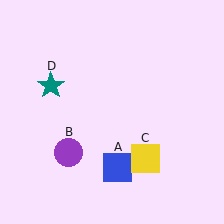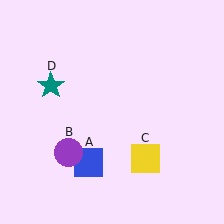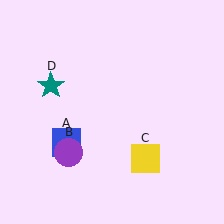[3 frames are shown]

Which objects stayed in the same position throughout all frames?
Purple circle (object B) and yellow square (object C) and teal star (object D) remained stationary.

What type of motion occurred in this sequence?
The blue square (object A) rotated clockwise around the center of the scene.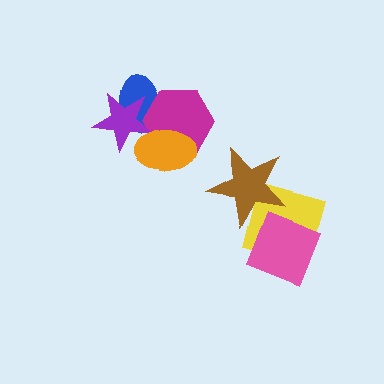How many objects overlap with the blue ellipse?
3 objects overlap with the blue ellipse.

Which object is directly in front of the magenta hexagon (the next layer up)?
The purple star is directly in front of the magenta hexagon.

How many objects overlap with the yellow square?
2 objects overlap with the yellow square.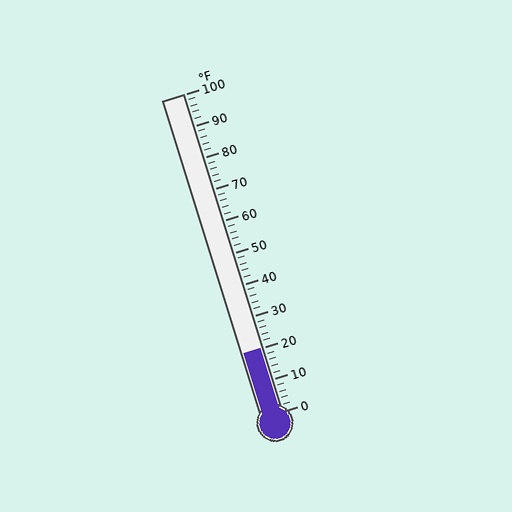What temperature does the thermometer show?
The thermometer shows approximately 20°F.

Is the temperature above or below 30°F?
The temperature is below 30°F.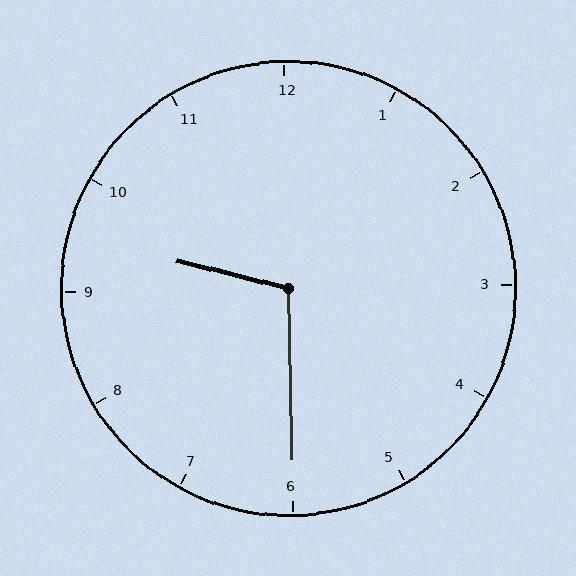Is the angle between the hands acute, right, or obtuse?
It is obtuse.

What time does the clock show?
9:30.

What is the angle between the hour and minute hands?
Approximately 105 degrees.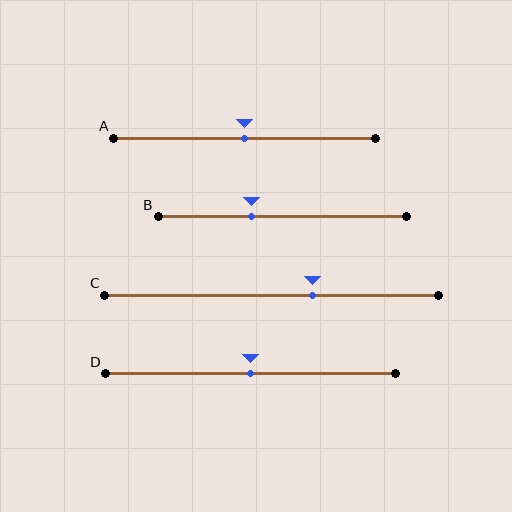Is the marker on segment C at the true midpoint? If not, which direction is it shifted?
No, the marker on segment C is shifted to the right by about 12% of the segment length.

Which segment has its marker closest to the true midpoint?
Segment A has its marker closest to the true midpoint.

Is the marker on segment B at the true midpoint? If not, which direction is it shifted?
No, the marker on segment B is shifted to the left by about 13% of the segment length.